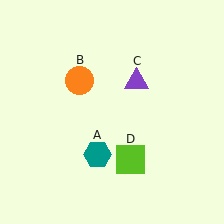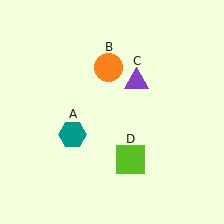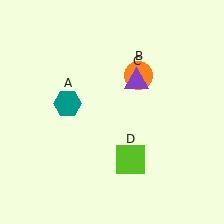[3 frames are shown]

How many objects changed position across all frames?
2 objects changed position: teal hexagon (object A), orange circle (object B).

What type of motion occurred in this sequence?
The teal hexagon (object A), orange circle (object B) rotated clockwise around the center of the scene.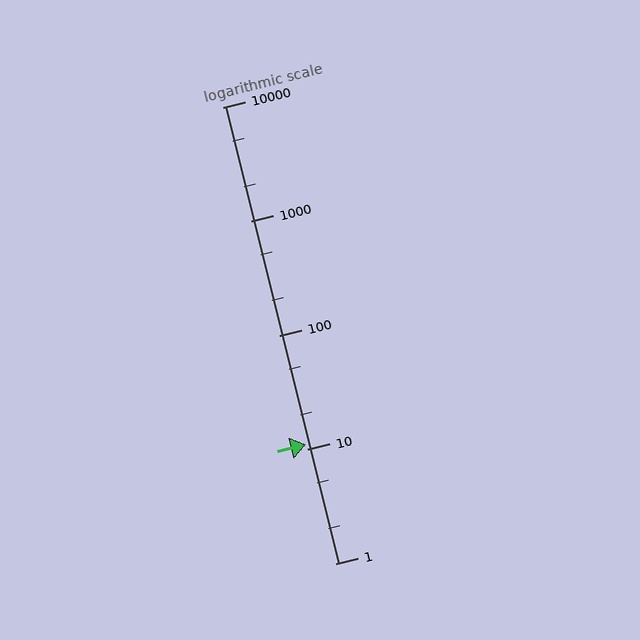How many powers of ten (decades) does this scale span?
The scale spans 4 decades, from 1 to 10000.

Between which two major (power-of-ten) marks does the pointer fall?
The pointer is between 10 and 100.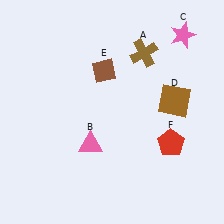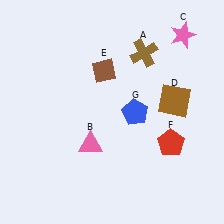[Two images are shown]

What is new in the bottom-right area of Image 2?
A blue pentagon (G) was added in the bottom-right area of Image 2.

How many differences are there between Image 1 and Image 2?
There is 1 difference between the two images.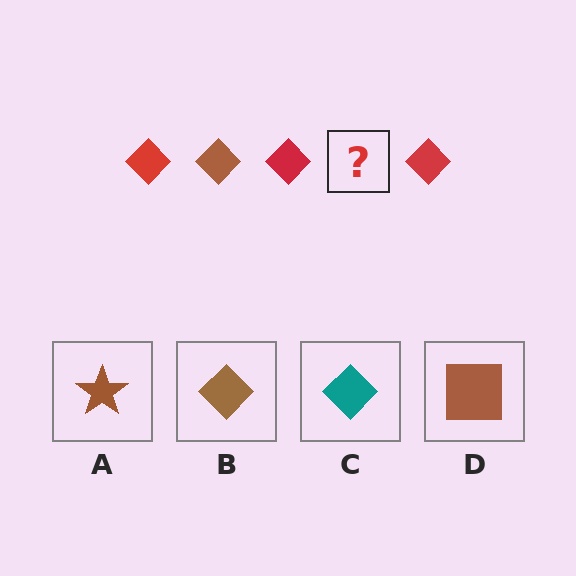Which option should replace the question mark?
Option B.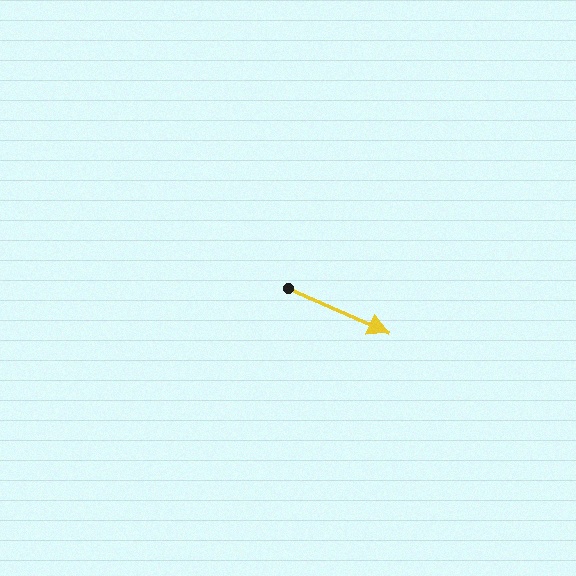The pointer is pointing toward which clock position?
Roughly 4 o'clock.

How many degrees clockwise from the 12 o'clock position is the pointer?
Approximately 114 degrees.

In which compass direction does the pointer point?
Southeast.